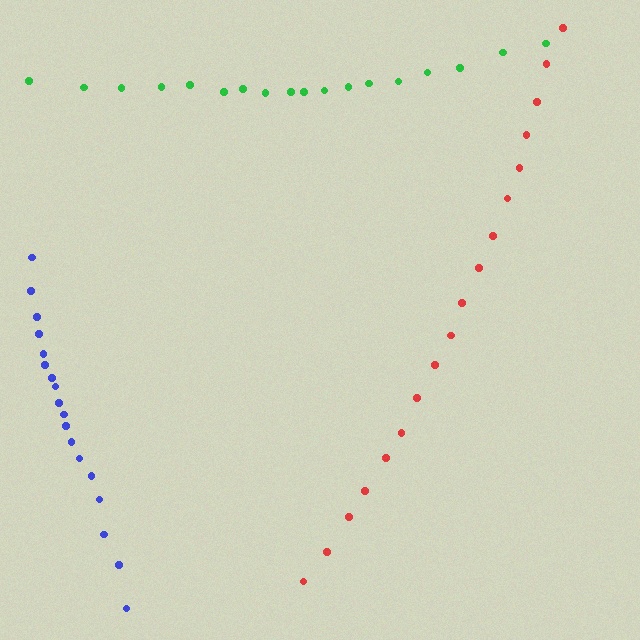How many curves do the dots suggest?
There are 3 distinct paths.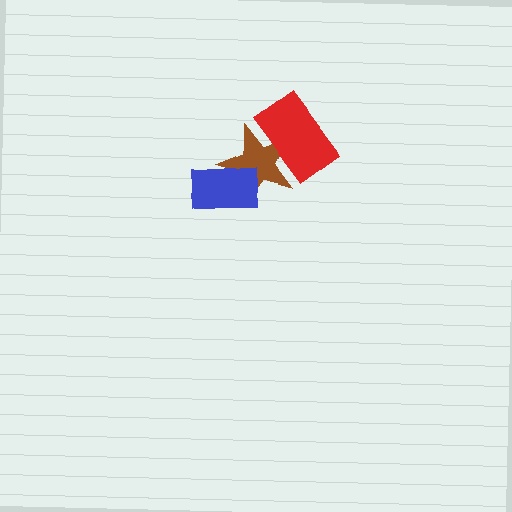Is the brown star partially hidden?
Yes, it is partially covered by another shape.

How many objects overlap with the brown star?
2 objects overlap with the brown star.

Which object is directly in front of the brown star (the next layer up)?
The red rectangle is directly in front of the brown star.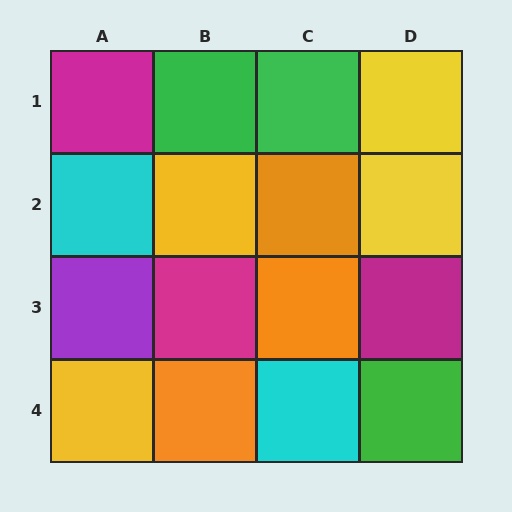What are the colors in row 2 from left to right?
Cyan, yellow, orange, yellow.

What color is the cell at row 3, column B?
Magenta.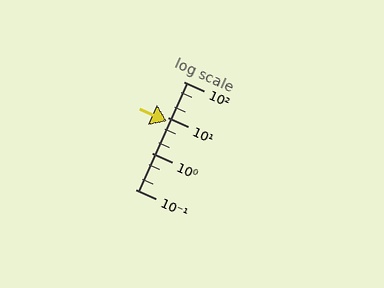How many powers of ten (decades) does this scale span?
The scale spans 3 decades, from 0.1 to 100.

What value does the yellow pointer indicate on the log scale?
The pointer indicates approximately 7.8.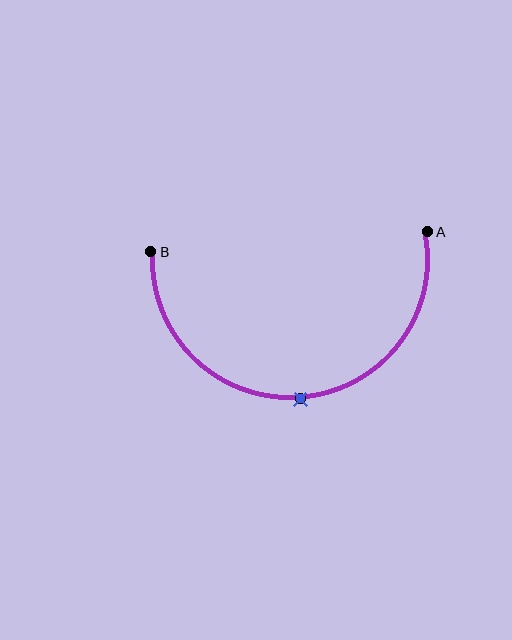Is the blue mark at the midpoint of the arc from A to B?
Yes. The blue mark lies on the arc at equal arc-length from both A and B — it is the arc midpoint.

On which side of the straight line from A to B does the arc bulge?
The arc bulges below the straight line connecting A and B.